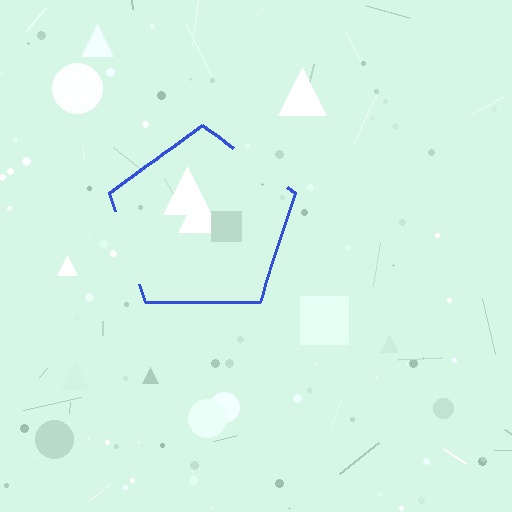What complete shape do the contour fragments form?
The contour fragments form a pentagon.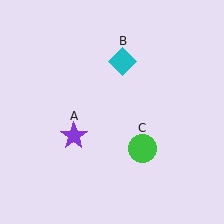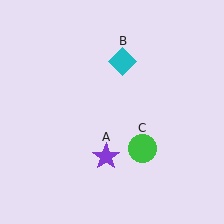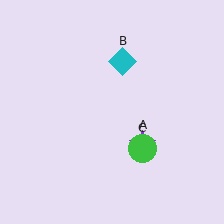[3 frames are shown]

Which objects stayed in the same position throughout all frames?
Cyan diamond (object B) and green circle (object C) remained stationary.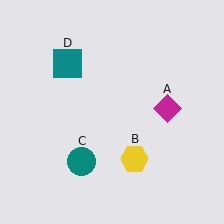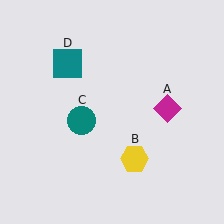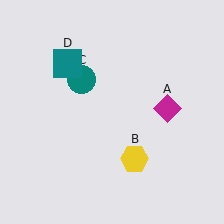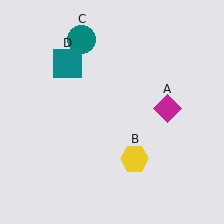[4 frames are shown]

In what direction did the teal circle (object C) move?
The teal circle (object C) moved up.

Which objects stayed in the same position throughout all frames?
Magenta diamond (object A) and yellow hexagon (object B) and teal square (object D) remained stationary.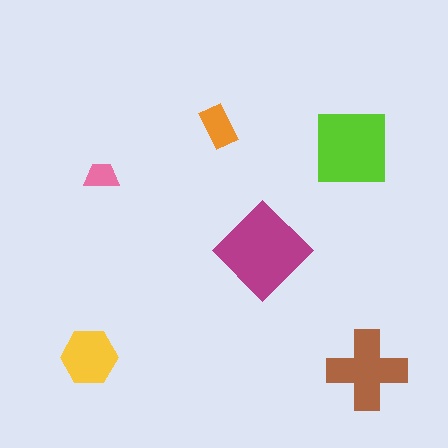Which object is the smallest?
The pink trapezoid.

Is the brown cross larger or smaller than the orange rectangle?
Larger.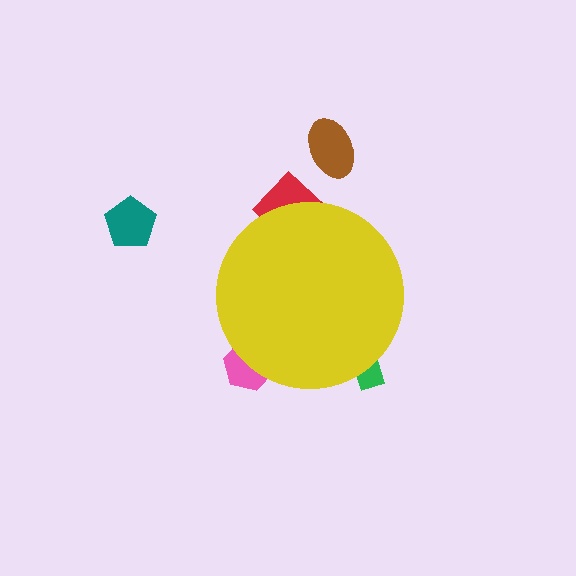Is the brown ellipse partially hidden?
No, the brown ellipse is fully visible.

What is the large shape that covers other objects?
A yellow circle.